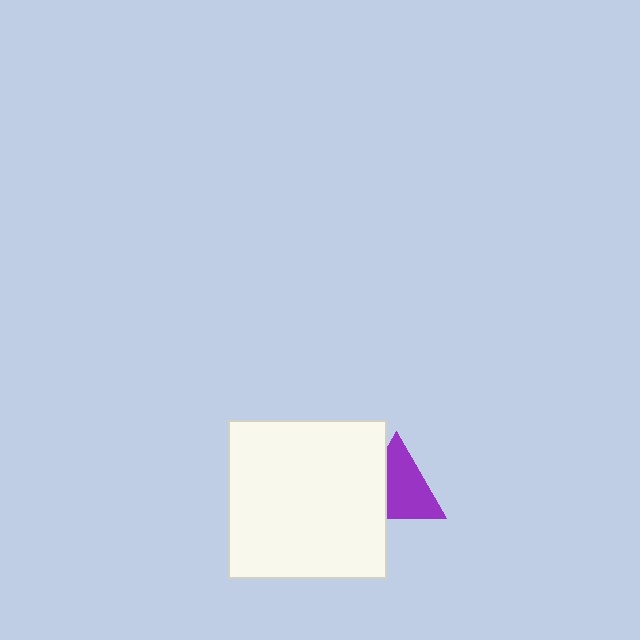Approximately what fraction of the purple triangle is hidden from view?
Roughly 34% of the purple triangle is hidden behind the white square.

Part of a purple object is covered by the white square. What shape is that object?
It is a triangle.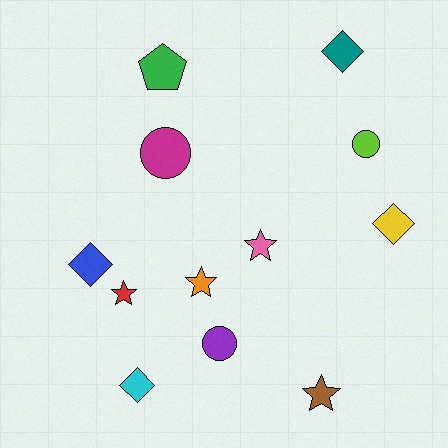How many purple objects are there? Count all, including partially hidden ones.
There is 1 purple object.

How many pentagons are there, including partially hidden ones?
There is 1 pentagon.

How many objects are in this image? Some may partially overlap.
There are 12 objects.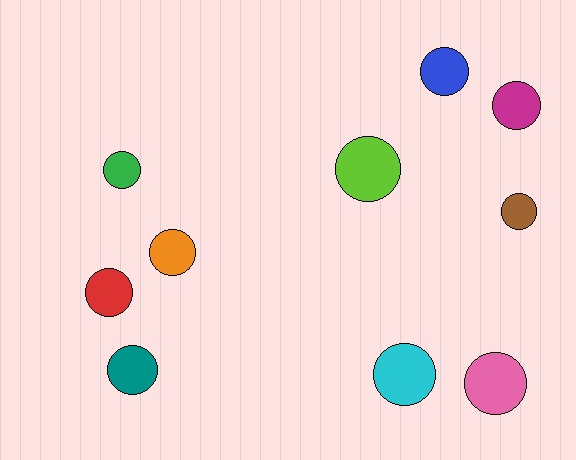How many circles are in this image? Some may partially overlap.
There are 10 circles.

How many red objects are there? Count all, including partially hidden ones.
There is 1 red object.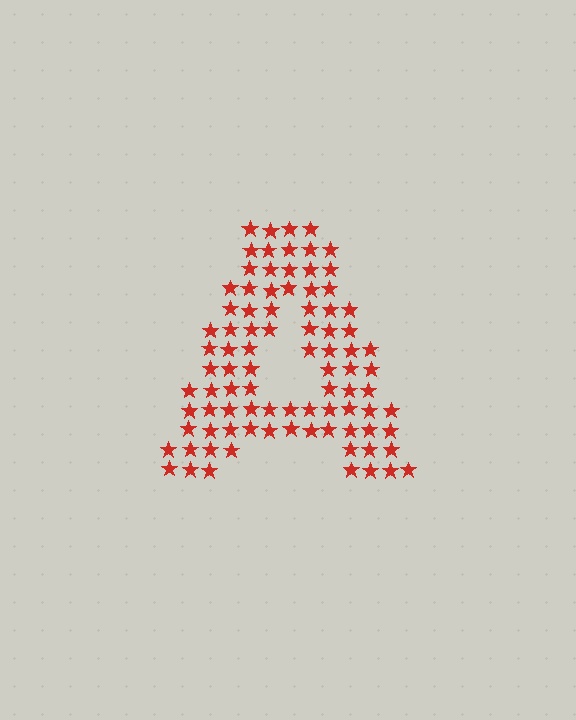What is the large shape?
The large shape is the letter A.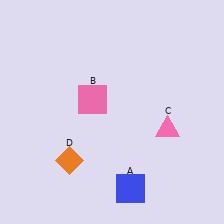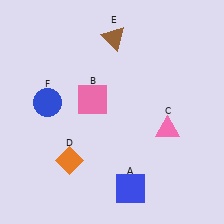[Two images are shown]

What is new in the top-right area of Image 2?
A brown triangle (E) was added in the top-right area of Image 2.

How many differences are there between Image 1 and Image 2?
There are 2 differences between the two images.